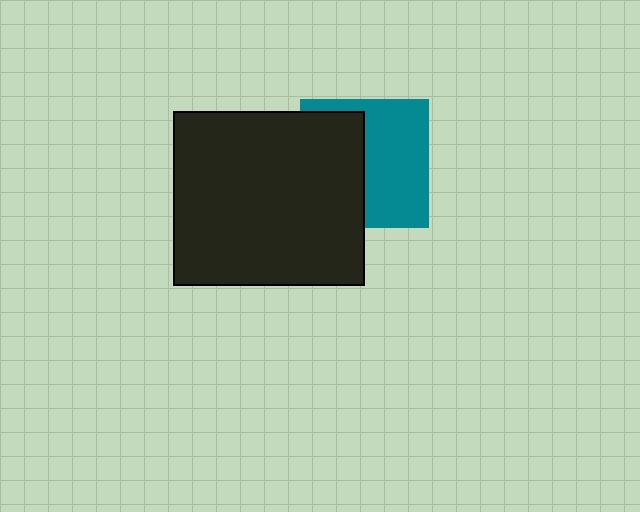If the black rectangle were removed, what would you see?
You would see the complete teal square.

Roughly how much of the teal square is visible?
About half of it is visible (roughly 54%).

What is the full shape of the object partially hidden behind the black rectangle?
The partially hidden object is a teal square.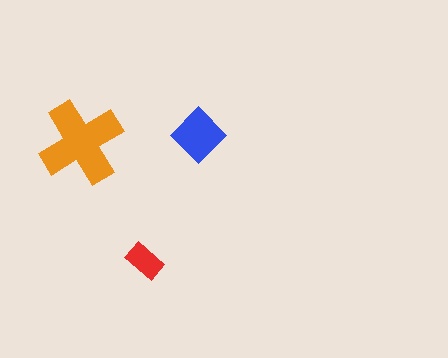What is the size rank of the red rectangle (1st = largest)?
3rd.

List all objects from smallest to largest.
The red rectangle, the blue diamond, the orange cross.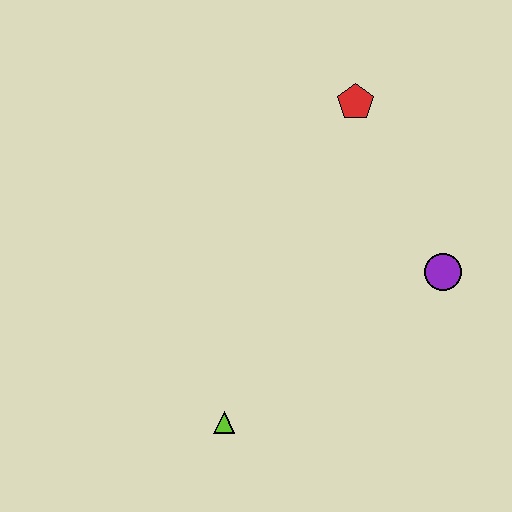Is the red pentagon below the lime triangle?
No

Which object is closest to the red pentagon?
The purple circle is closest to the red pentagon.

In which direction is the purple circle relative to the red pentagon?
The purple circle is below the red pentagon.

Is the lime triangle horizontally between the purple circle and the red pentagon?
No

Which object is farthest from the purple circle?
The lime triangle is farthest from the purple circle.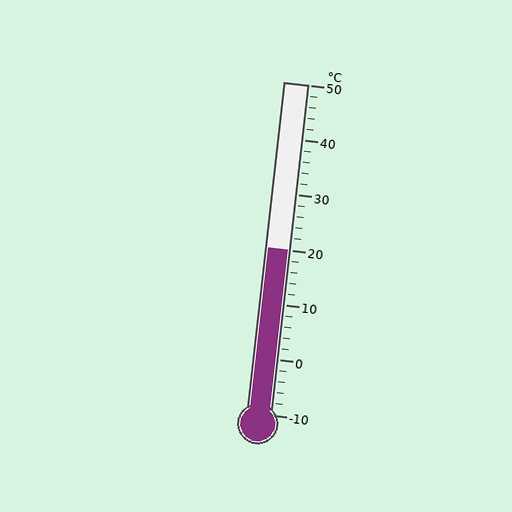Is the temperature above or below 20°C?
The temperature is at 20°C.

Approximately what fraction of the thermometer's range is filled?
The thermometer is filled to approximately 50% of its range.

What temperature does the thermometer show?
The thermometer shows approximately 20°C.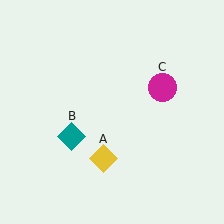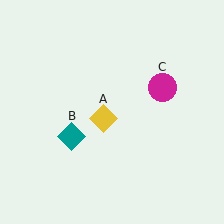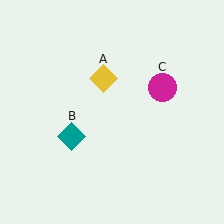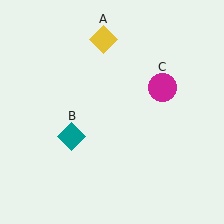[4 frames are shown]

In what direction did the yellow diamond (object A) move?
The yellow diamond (object A) moved up.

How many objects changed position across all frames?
1 object changed position: yellow diamond (object A).